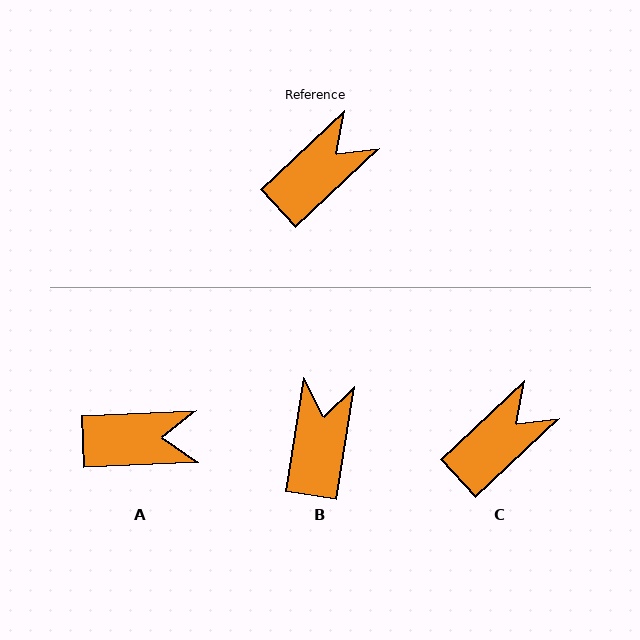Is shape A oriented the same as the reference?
No, it is off by about 41 degrees.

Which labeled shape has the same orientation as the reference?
C.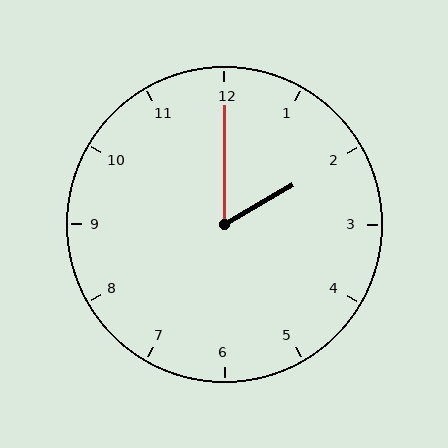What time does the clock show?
2:00.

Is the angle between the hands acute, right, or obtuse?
It is acute.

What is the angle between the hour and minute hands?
Approximately 60 degrees.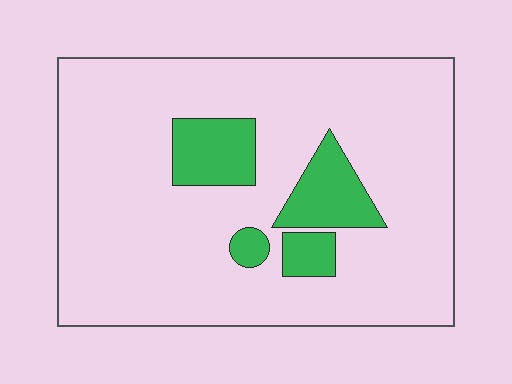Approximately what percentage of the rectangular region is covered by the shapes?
Approximately 15%.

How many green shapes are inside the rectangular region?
4.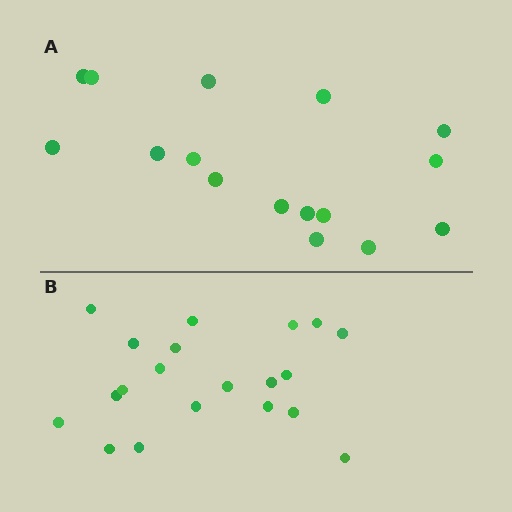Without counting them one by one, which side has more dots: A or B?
Region B (the bottom region) has more dots.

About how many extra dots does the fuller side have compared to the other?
Region B has about 4 more dots than region A.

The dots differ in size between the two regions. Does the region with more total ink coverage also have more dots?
No. Region A has more total ink coverage because its dots are larger, but region B actually contains more individual dots. Total area can be misleading — the number of items is what matters here.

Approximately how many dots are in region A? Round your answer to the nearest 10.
About 20 dots. (The exact count is 16, which rounds to 20.)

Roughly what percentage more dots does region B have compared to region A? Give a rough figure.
About 25% more.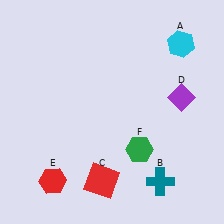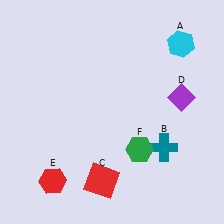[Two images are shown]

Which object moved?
The teal cross (B) moved up.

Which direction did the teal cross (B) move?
The teal cross (B) moved up.